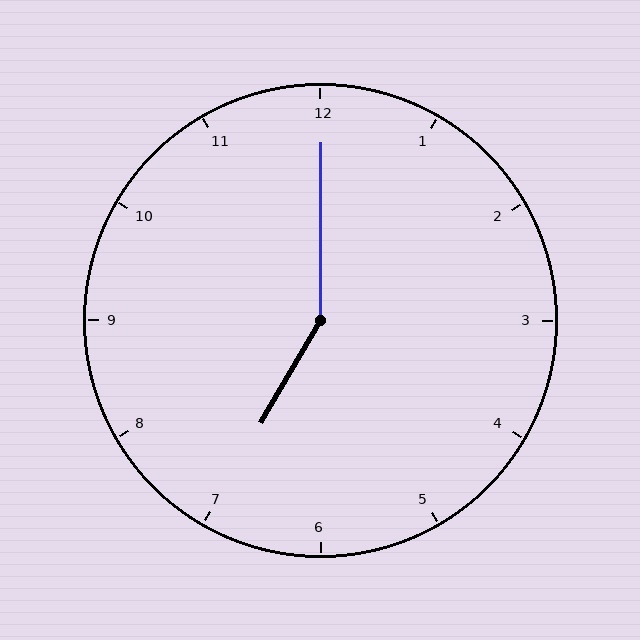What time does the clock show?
7:00.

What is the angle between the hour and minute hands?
Approximately 150 degrees.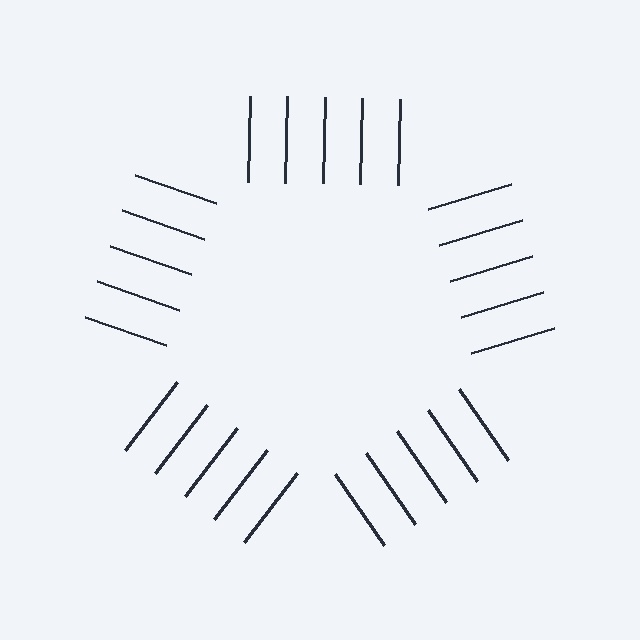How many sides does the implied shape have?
5 sides — the line-ends trace a pentagon.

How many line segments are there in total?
25 — 5 along each of the 5 edges.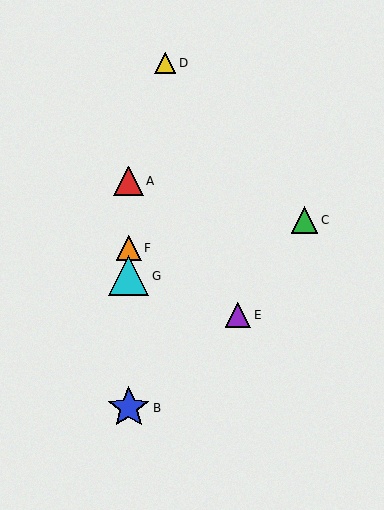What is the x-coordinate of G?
Object G is at x≈129.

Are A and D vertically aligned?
No, A is at x≈129 and D is at x≈165.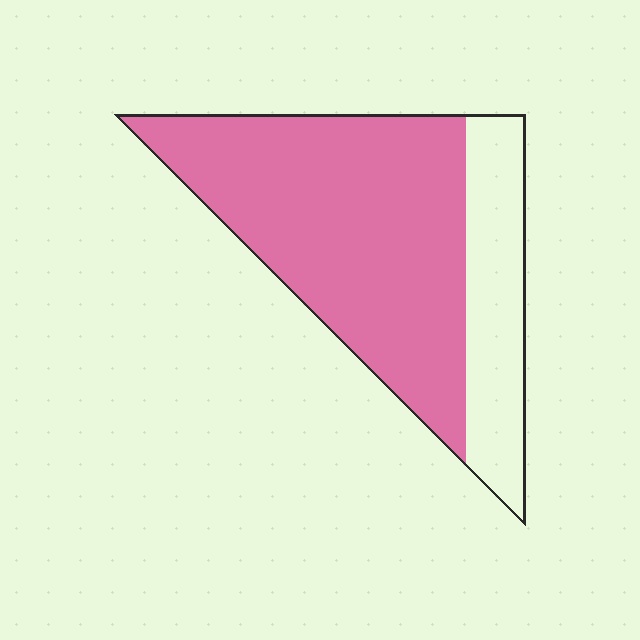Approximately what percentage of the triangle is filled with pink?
Approximately 75%.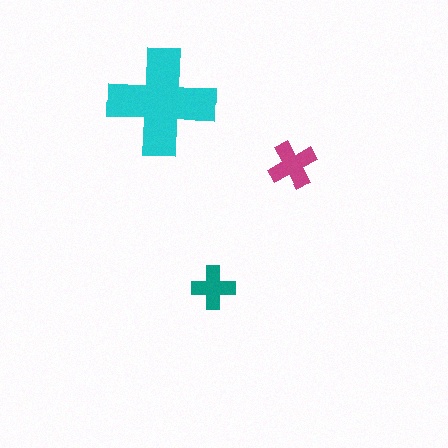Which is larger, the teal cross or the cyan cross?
The cyan one.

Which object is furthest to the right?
The magenta cross is rightmost.